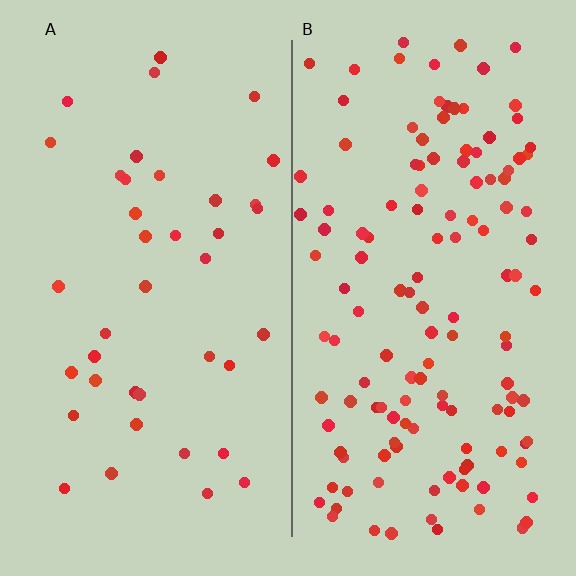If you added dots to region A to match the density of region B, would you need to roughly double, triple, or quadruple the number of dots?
Approximately triple.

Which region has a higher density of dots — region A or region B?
B (the right).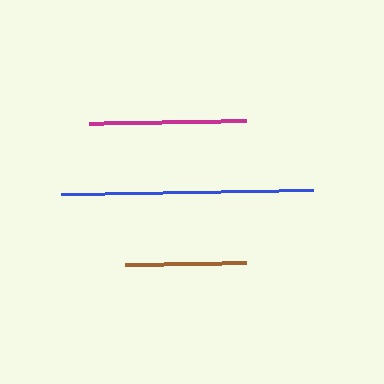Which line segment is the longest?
The blue line is the longest at approximately 252 pixels.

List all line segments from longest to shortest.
From longest to shortest: blue, magenta, brown.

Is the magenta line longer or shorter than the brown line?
The magenta line is longer than the brown line.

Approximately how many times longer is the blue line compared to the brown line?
The blue line is approximately 2.1 times the length of the brown line.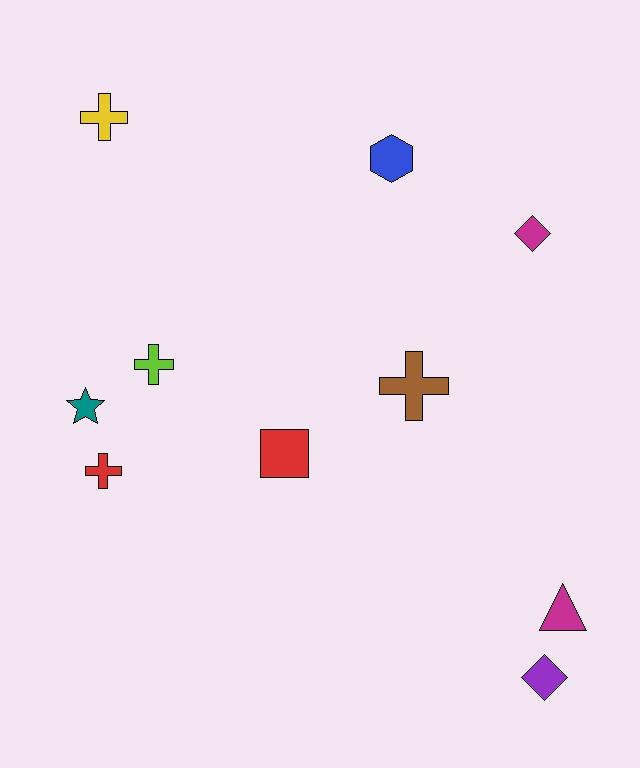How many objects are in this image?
There are 10 objects.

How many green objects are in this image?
There are no green objects.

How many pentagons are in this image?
There are no pentagons.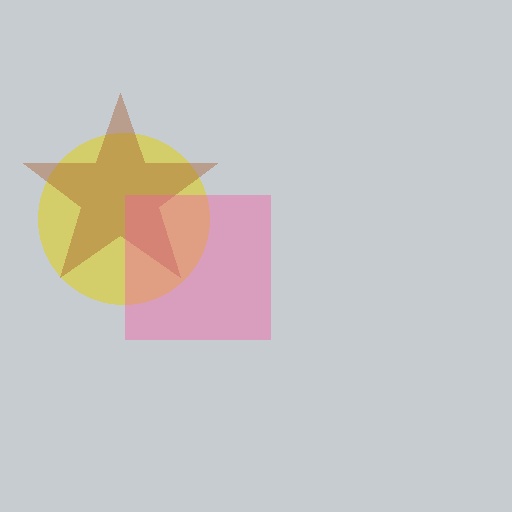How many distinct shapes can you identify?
There are 3 distinct shapes: a yellow circle, a brown star, a pink square.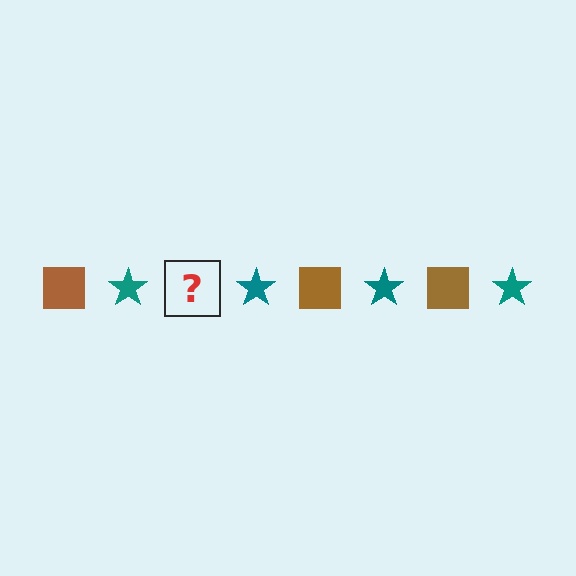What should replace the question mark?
The question mark should be replaced with a brown square.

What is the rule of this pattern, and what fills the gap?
The rule is that the pattern alternates between brown square and teal star. The gap should be filled with a brown square.